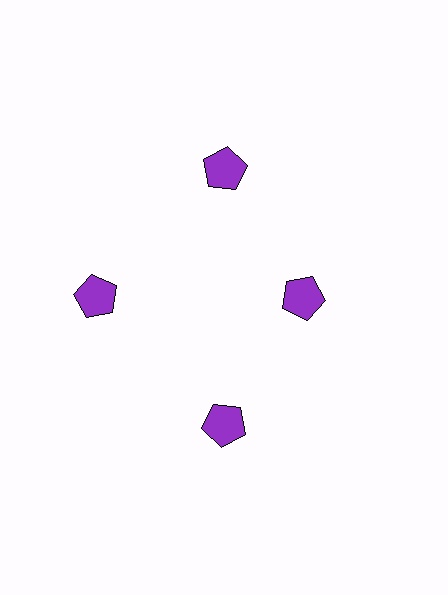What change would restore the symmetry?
The symmetry would be restored by moving it outward, back onto the ring so that all 4 pentagons sit at equal angles and equal distance from the center.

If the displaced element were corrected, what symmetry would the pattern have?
It would have 4-fold rotational symmetry — the pattern would map onto itself every 90 degrees.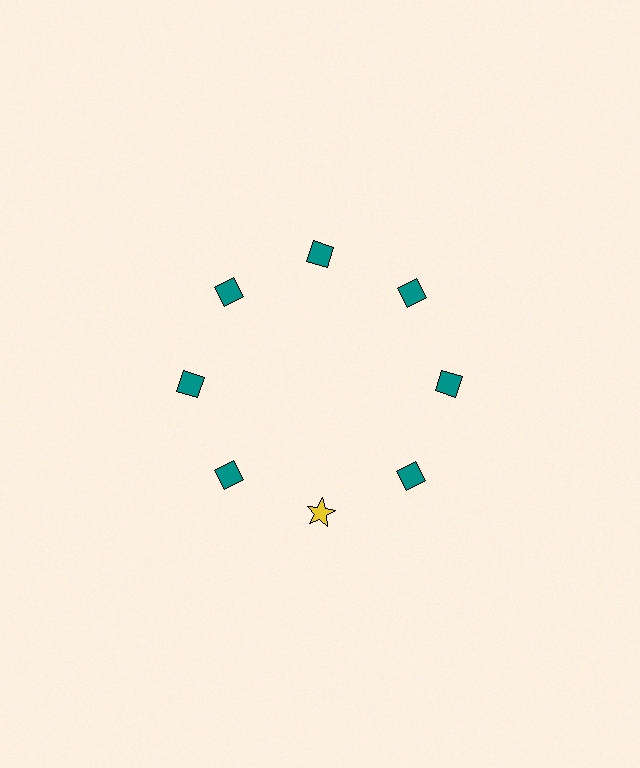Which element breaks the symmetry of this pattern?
The yellow star at roughly the 6 o'clock position breaks the symmetry. All other shapes are teal diamonds.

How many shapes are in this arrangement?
There are 8 shapes arranged in a ring pattern.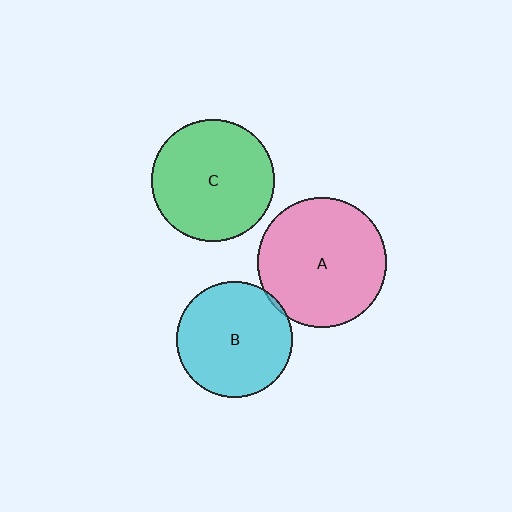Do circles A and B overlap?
Yes.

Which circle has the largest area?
Circle A (pink).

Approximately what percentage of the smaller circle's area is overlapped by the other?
Approximately 5%.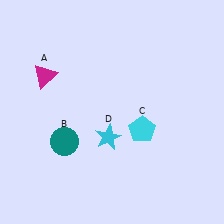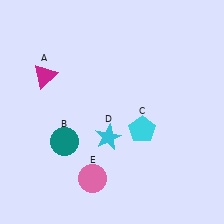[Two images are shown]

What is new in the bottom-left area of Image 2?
A pink circle (E) was added in the bottom-left area of Image 2.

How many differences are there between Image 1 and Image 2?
There is 1 difference between the two images.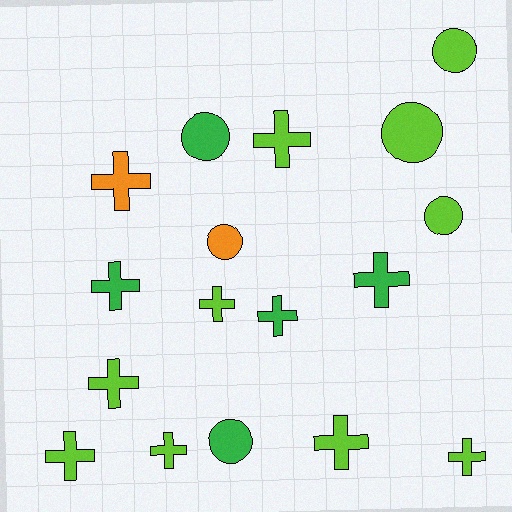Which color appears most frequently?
Lime, with 10 objects.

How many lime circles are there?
There are 3 lime circles.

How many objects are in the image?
There are 17 objects.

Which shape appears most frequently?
Cross, with 11 objects.